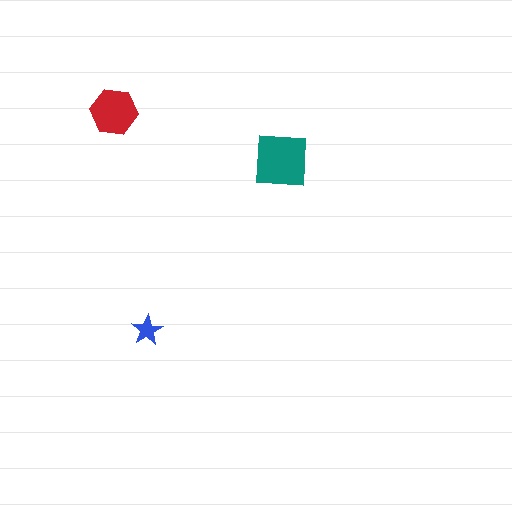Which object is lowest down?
The blue star is bottommost.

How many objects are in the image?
There are 3 objects in the image.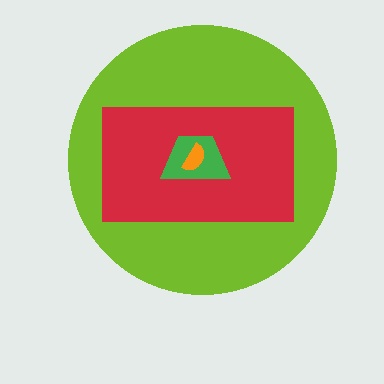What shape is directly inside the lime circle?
The red rectangle.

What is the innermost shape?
The orange semicircle.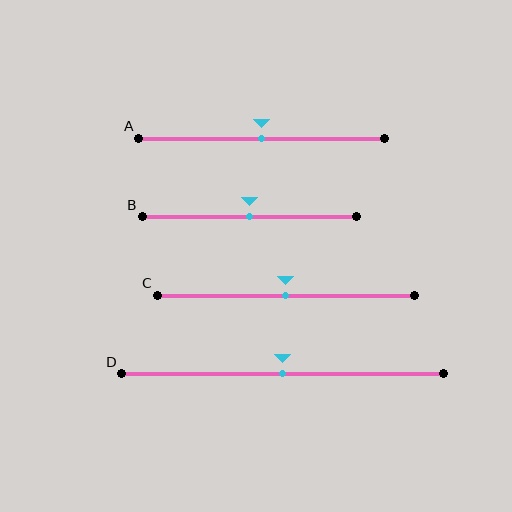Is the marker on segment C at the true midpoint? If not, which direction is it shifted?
Yes, the marker on segment C is at the true midpoint.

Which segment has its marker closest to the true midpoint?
Segment A has its marker closest to the true midpoint.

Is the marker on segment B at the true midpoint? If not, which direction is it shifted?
Yes, the marker on segment B is at the true midpoint.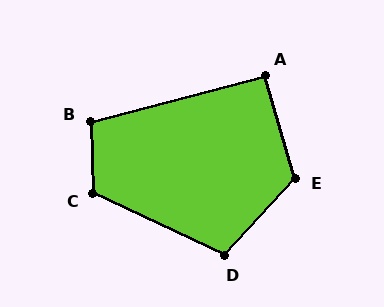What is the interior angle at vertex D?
Approximately 108 degrees (obtuse).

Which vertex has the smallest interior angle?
A, at approximately 92 degrees.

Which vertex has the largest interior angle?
E, at approximately 121 degrees.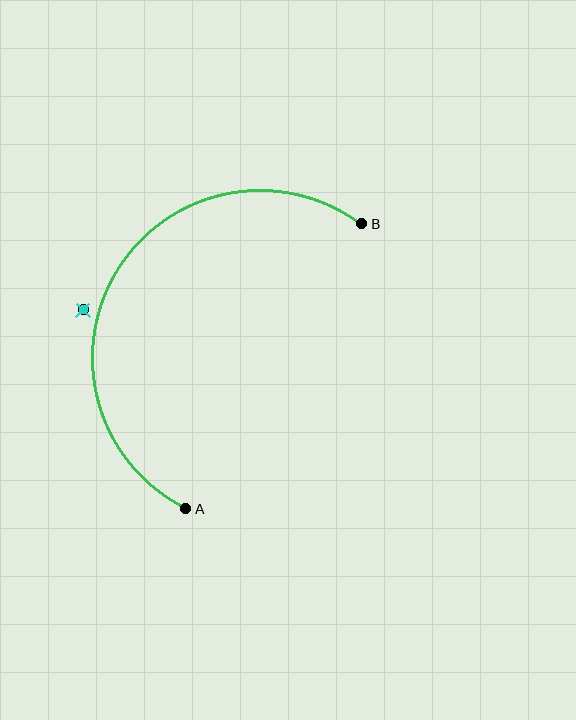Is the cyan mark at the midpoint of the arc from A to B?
No — the cyan mark does not lie on the arc at all. It sits slightly outside the curve.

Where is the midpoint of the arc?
The arc midpoint is the point on the curve farthest from the straight line joining A and B. It sits to the left of that line.